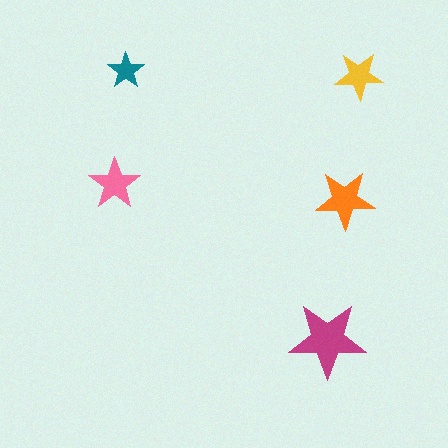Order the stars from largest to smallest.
the magenta one, the orange one, the pink one, the yellow one, the teal one.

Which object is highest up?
The teal star is topmost.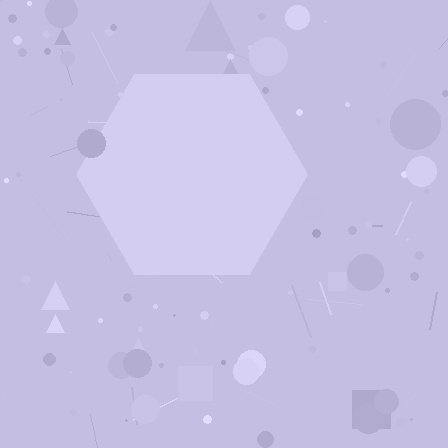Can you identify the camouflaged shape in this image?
The camouflaged shape is a hexagon.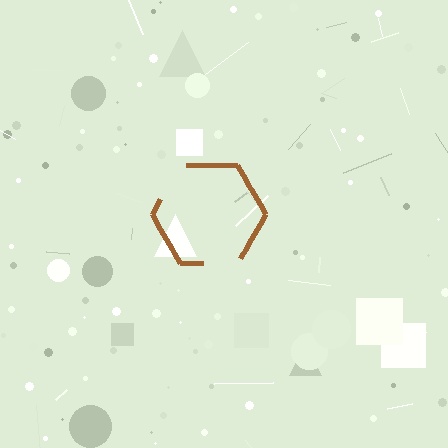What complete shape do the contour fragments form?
The contour fragments form a hexagon.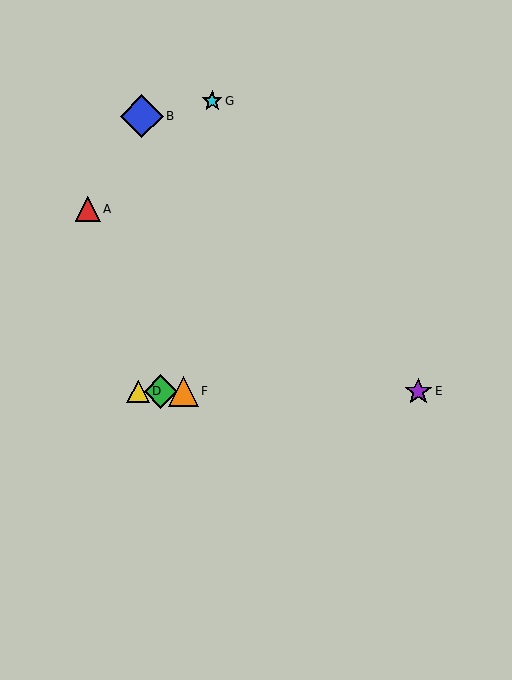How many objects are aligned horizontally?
4 objects (C, D, E, F) are aligned horizontally.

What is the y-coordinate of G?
Object G is at y≈101.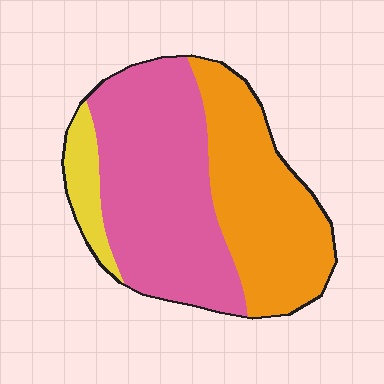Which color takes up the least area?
Yellow, at roughly 10%.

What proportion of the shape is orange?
Orange covers about 40% of the shape.